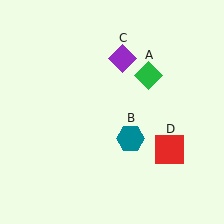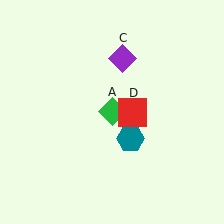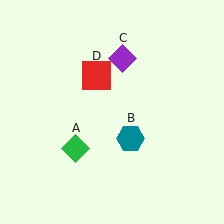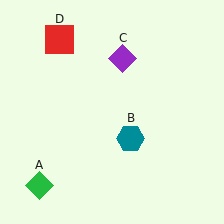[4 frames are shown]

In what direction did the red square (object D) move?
The red square (object D) moved up and to the left.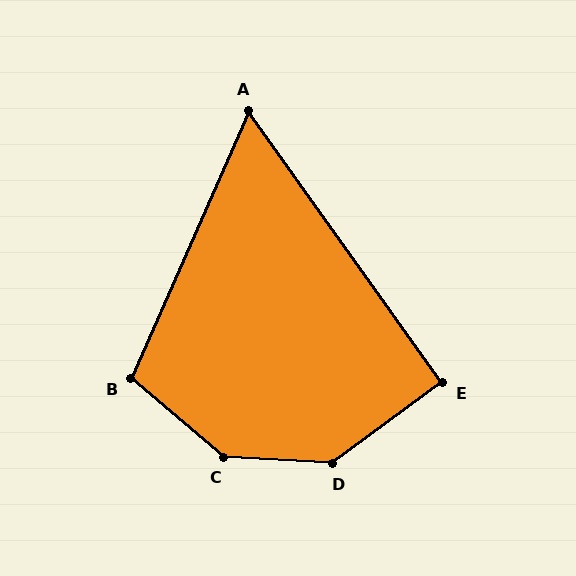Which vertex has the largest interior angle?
C, at approximately 143 degrees.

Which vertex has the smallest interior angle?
A, at approximately 59 degrees.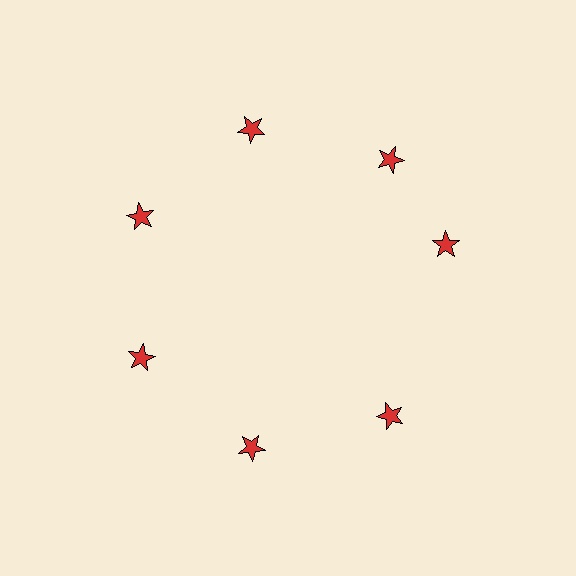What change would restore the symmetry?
The symmetry would be restored by rotating it back into even spacing with its neighbors so that all 7 stars sit at equal angles and equal distance from the center.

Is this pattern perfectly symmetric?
No. The 7 red stars are arranged in a ring, but one element near the 3 o'clock position is rotated out of alignment along the ring, breaking the 7-fold rotational symmetry.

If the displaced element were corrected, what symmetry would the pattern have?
It would have 7-fold rotational symmetry — the pattern would map onto itself every 51 degrees.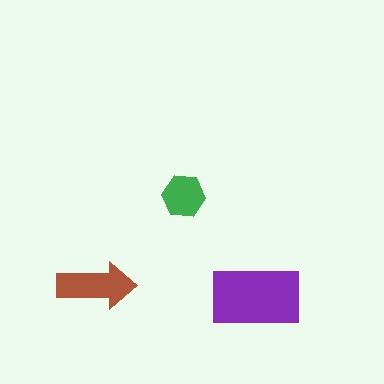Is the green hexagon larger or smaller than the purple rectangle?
Smaller.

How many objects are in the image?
There are 3 objects in the image.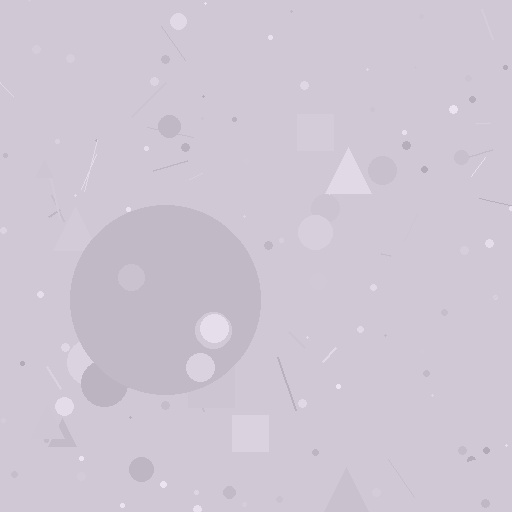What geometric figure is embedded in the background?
A circle is embedded in the background.